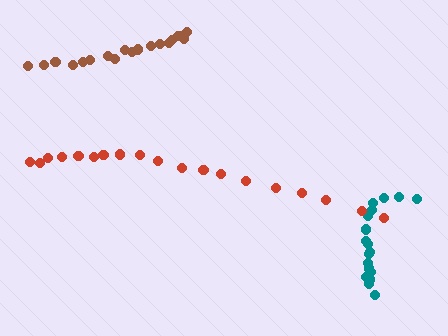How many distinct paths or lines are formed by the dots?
There are 3 distinct paths.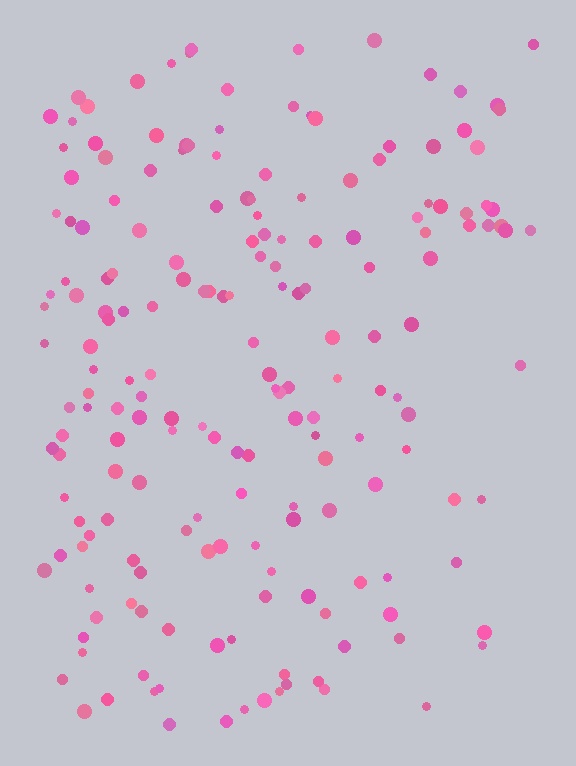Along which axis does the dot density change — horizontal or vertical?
Horizontal.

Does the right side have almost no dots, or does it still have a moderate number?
Still a moderate number, just noticeably fewer than the left.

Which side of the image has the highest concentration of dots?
The left.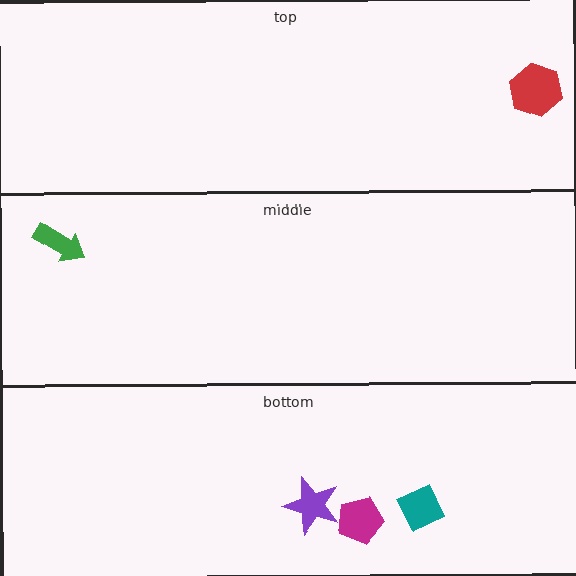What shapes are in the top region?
The red hexagon.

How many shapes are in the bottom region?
3.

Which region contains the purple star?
The bottom region.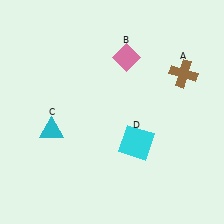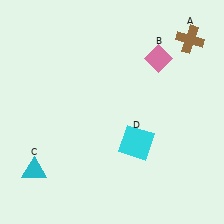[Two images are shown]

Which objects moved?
The objects that moved are: the brown cross (A), the pink diamond (B), the cyan triangle (C).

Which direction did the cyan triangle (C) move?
The cyan triangle (C) moved down.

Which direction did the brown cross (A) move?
The brown cross (A) moved up.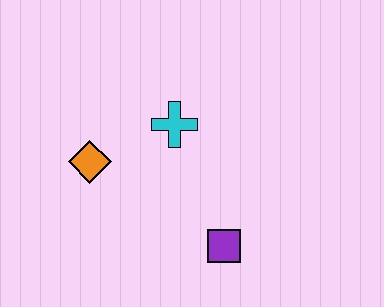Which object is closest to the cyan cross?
The orange diamond is closest to the cyan cross.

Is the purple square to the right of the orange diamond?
Yes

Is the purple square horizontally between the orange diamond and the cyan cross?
No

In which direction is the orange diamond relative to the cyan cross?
The orange diamond is to the left of the cyan cross.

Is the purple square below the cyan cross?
Yes